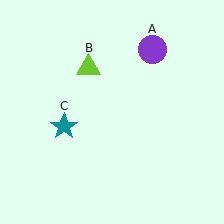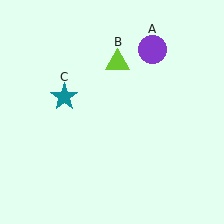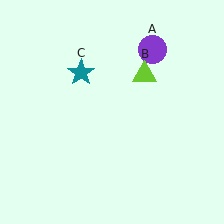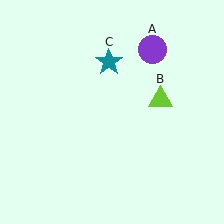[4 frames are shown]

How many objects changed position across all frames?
2 objects changed position: lime triangle (object B), teal star (object C).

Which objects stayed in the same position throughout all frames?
Purple circle (object A) remained stationary.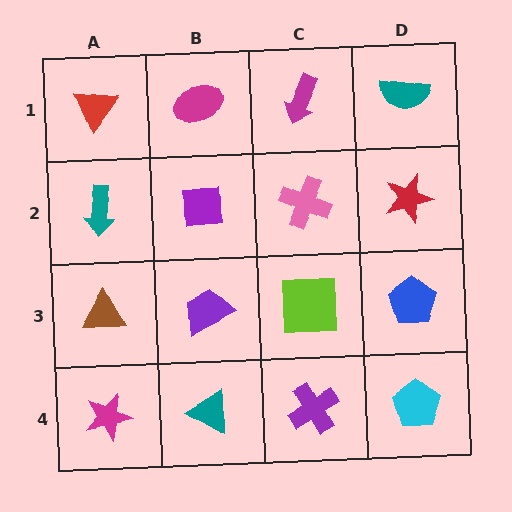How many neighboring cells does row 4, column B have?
3.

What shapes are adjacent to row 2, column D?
A teal semicircle (row 1, column D), a blue pentagon (row 3, column D), a pink cross (row 2, column C).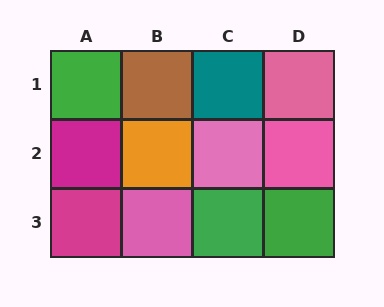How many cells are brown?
1 cell is brown.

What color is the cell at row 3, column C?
Green.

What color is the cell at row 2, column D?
Pink.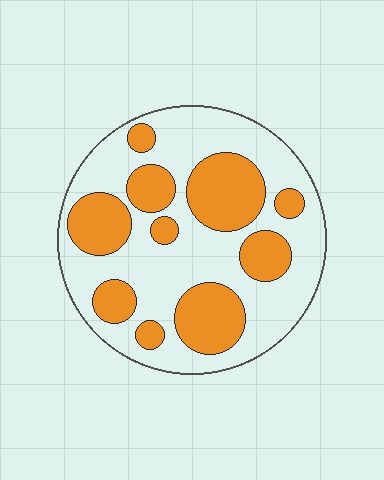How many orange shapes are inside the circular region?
10.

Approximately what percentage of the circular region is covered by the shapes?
Approximately 35%.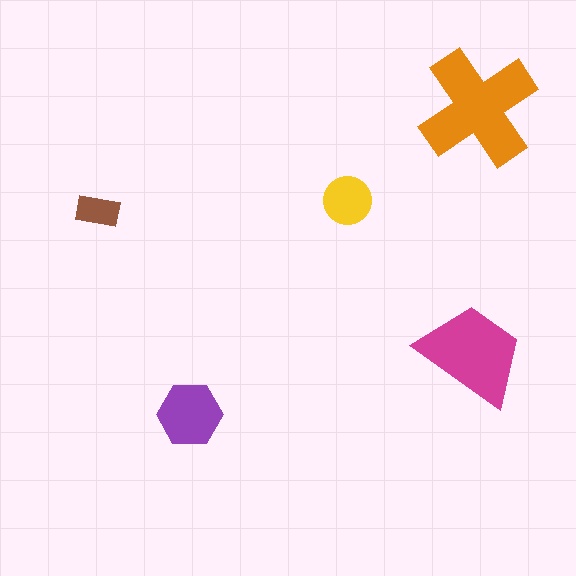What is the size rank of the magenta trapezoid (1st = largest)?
2nd.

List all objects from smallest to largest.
The brown rectangle, the yellow circle, the purple hexagon, the magenta trapezoid, the orange cross.